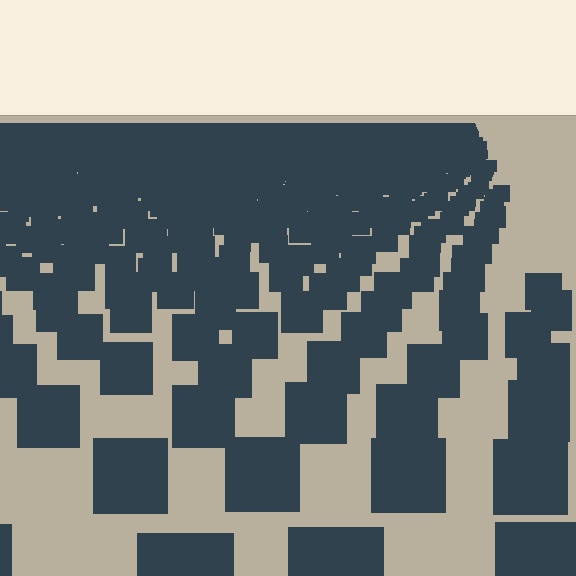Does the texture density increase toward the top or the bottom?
Density increases toward the top.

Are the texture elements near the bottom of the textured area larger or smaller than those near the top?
Larger. Near the bottom, elements are closer to the viewer and appear at a bigger on-screen size.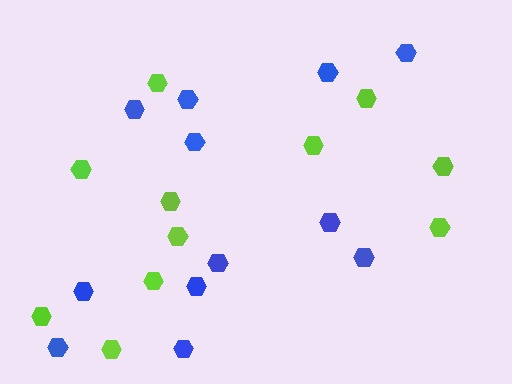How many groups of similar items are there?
There are 2 groups: one group of blue hexagons (12) and one group of lime hexagons (11).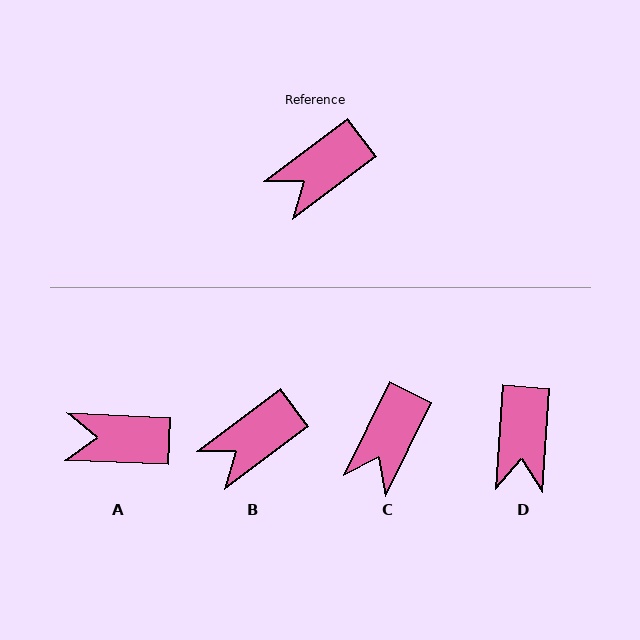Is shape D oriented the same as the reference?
No, it is off by about 49 degrees.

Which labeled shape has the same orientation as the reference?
B.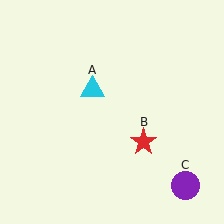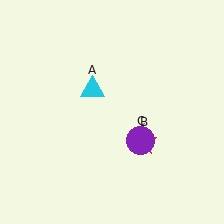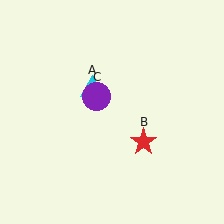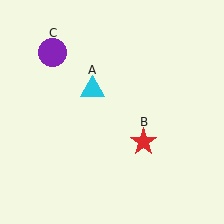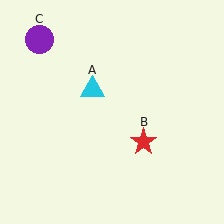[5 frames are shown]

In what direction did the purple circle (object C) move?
The purple circle (object C) moved up and to the left.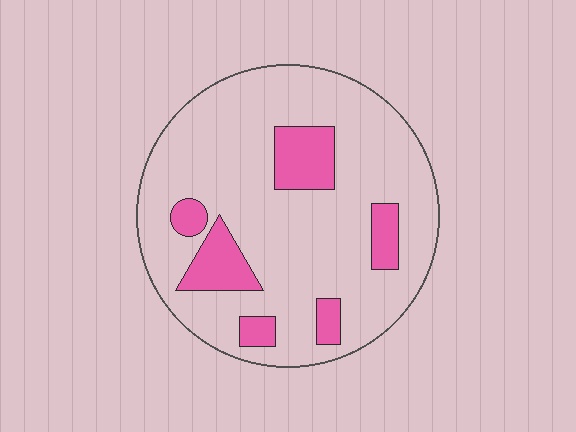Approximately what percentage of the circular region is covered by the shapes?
Approximately 20%.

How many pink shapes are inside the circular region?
6.